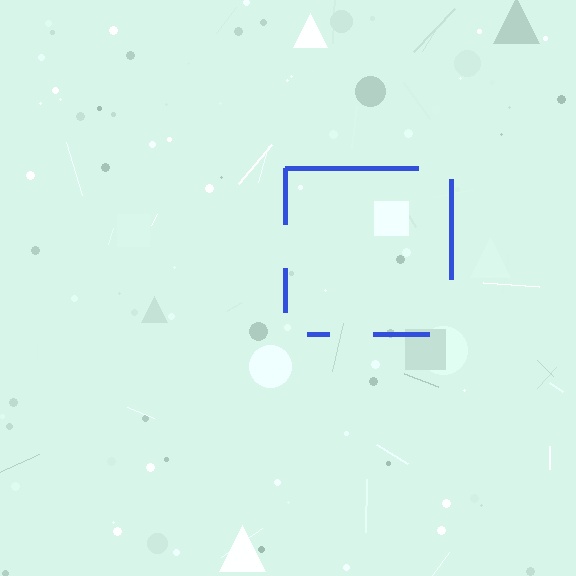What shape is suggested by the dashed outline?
The dashed outline suggests a square.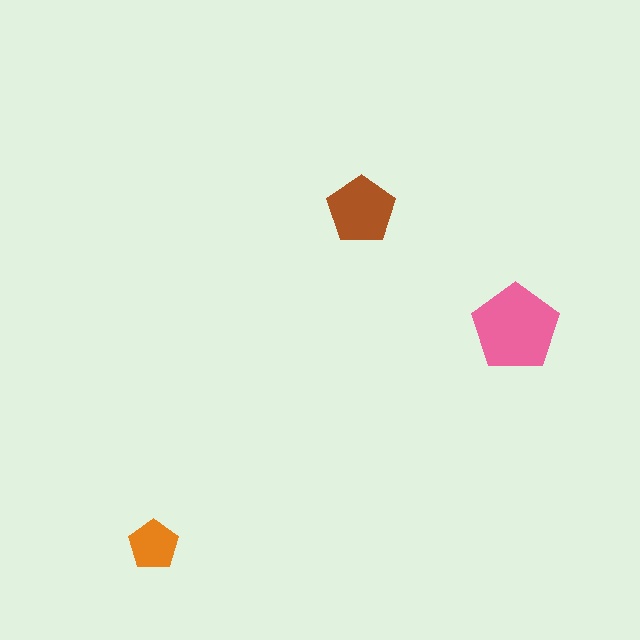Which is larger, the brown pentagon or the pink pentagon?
The pink one.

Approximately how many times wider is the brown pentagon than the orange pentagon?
About 1.5 times wider.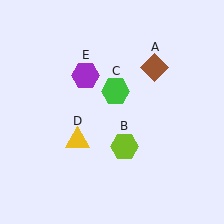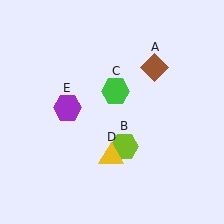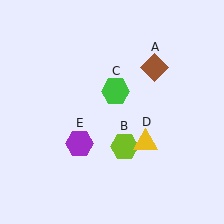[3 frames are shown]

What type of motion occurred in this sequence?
The yellow triangle (object D), purple hexagon (object E) rotated counterclockwise around the center of the scene.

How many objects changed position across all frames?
2 objects changed position: yellow triangle (object D), purple hexagon (object E).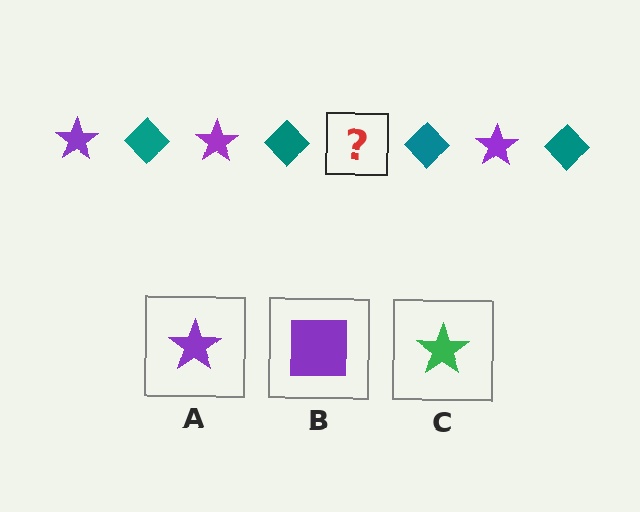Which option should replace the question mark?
Option A.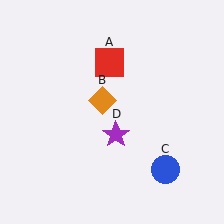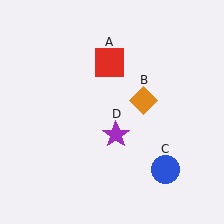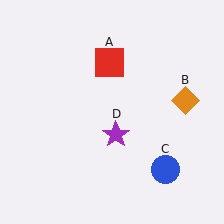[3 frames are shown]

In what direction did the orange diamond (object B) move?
The orange diamond (object B) moved right.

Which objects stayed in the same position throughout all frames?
Red square (object A) and blue circle (object C) and purple star (object D) remained stationary.